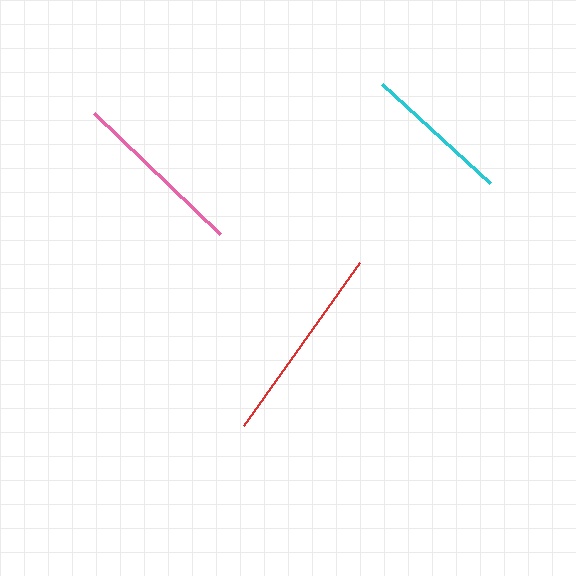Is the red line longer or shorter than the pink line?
The red line is longer than the pink line.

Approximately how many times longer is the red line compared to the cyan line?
The red line is approximately 1.4 times the length of the cyan line.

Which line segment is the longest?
The red line is the longest at approximately 199 pixels.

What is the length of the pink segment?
The pink segment is approximately 175 pixels long.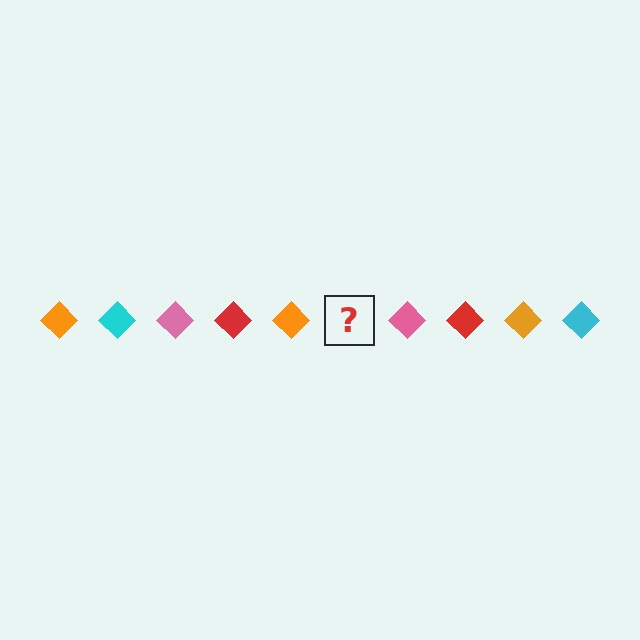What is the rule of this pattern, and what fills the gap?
The rule is that the pattern cycles through orange, cyan, pink, red diamonds. The gap should be filled with a cyan diamond.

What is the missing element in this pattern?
The missing element is a cyan diamond.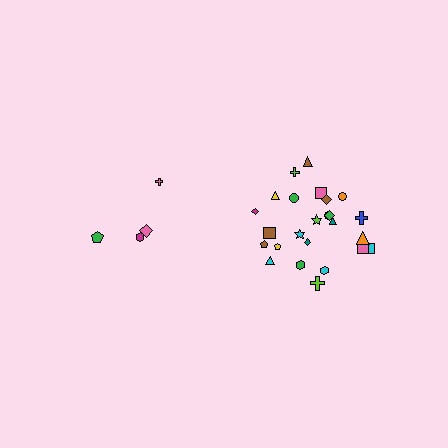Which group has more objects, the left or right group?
The right group.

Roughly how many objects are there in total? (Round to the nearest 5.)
Roughly 30 objects in total.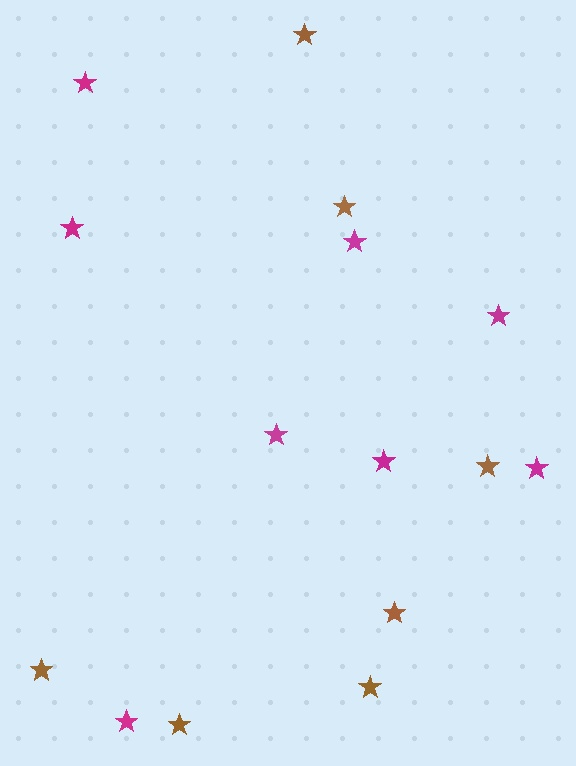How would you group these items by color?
There are 2 groups: one group of brown stars (7) and one group of magenta stars (8).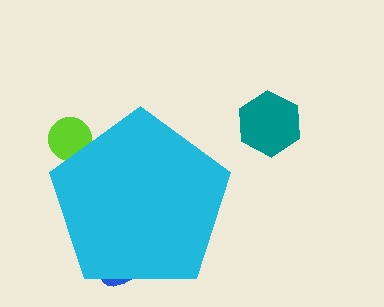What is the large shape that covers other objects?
A cyan pentagon.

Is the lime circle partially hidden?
Yes, the lime circle is partially hidden behind the cyan pentagon.